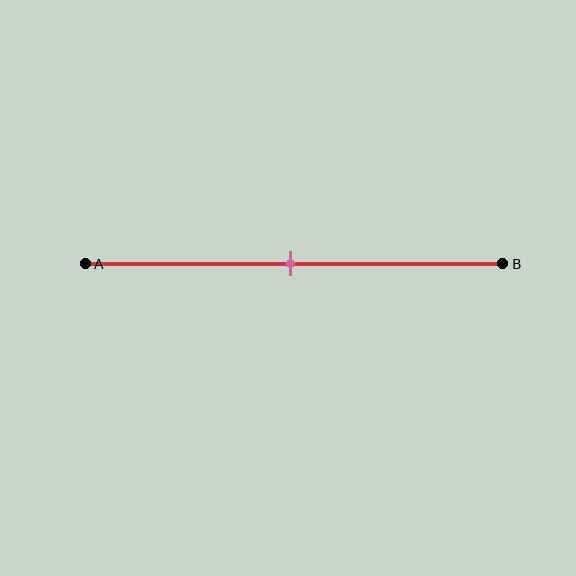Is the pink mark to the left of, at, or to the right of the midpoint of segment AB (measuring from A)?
The pink mark is approximately at the midpoint of segment AB.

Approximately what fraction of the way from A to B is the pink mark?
The pink mark is approximately 50% of the way from A to B.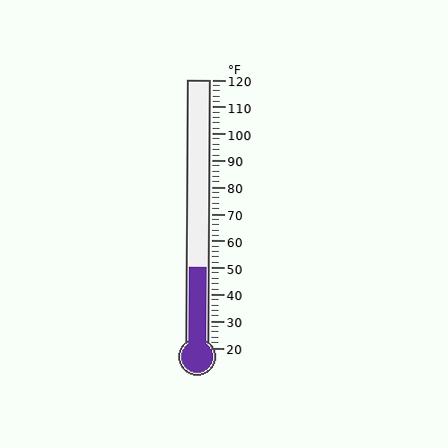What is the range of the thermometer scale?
The thermometer scale ranges from 20°F to 120°F.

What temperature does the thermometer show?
The thermometer shows approximately 50°F.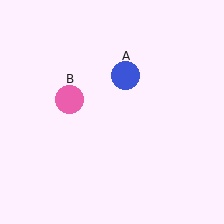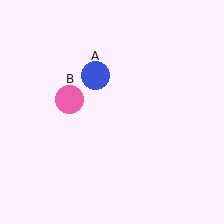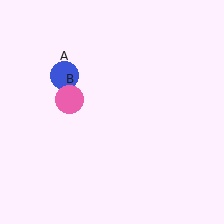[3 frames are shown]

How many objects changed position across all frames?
1 object changed position: blue circle (object A).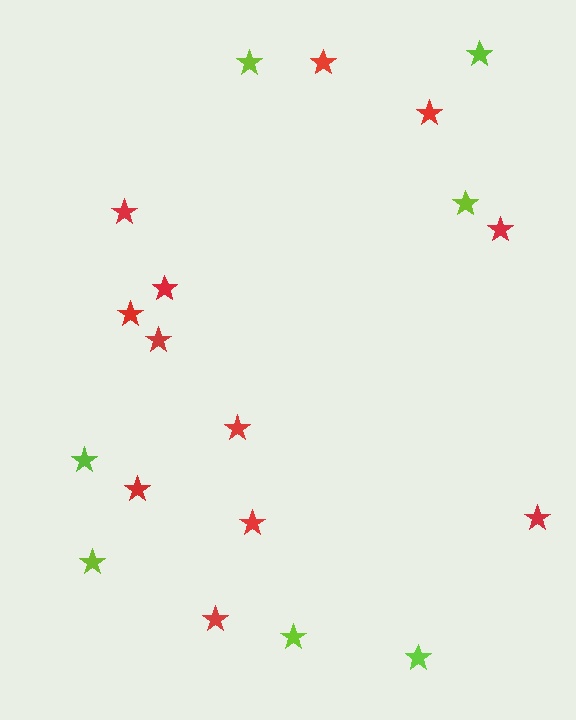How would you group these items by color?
There are 2 groups: one group of red stars (12) and one group of lime stars (7).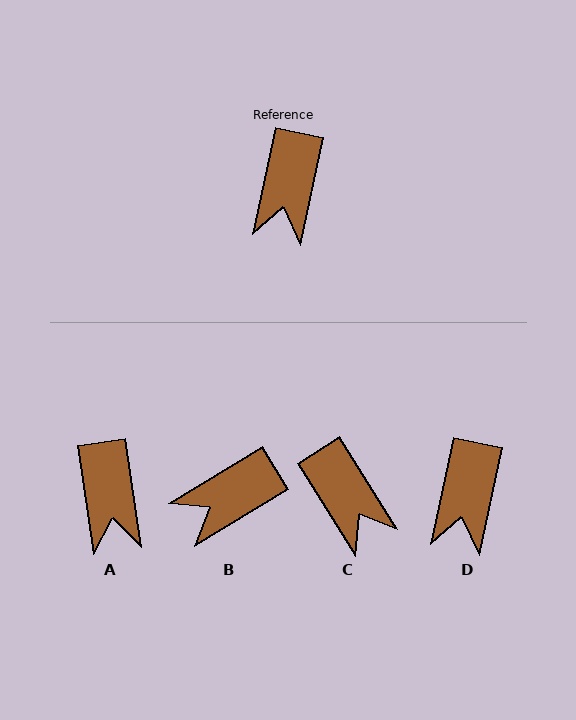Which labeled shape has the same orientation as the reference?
D.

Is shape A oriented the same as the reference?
No, it is off by about 21 degrees.